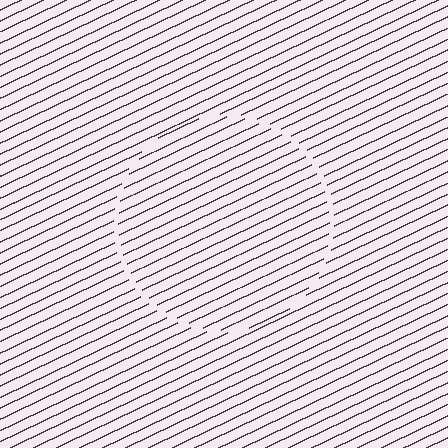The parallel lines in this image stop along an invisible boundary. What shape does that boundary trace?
An illusory circle. The interior of the shape contains the same grating, shifted by half a period — the contour is defined by the phase discontinuity where line-ends from the inner and outer gratings abut.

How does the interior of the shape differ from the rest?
The interior of the shape contains the same grating, shifted by half a period — the contour is defined by the phase discontinuity where line-ends from the inner and outer gratings abut.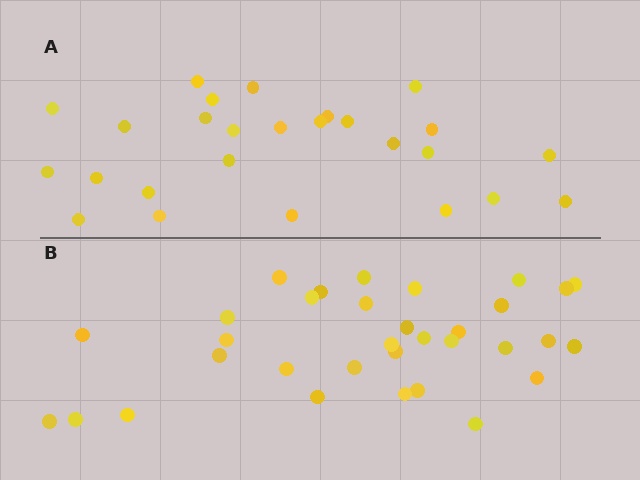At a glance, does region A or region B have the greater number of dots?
Region B (the bottom region) has more dots.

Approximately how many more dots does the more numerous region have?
Region B has roughly 8 or so more dots than region A.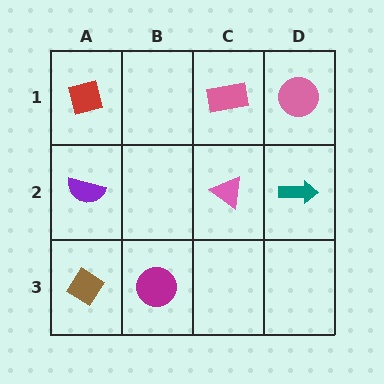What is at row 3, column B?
A magenta circle.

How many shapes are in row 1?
3 shapes.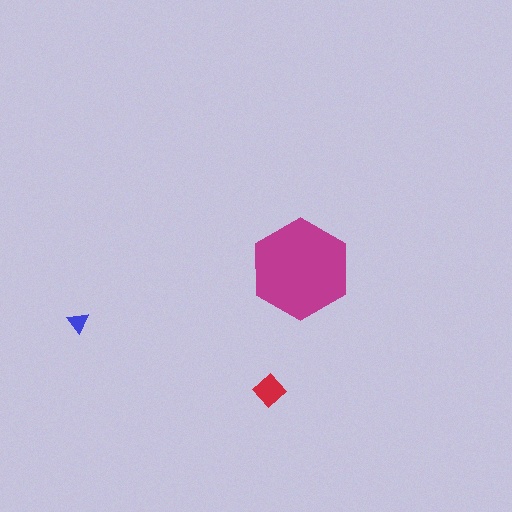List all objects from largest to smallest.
The magenta hexagon, the red diamond, the blue triangle.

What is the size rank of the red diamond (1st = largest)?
2nd.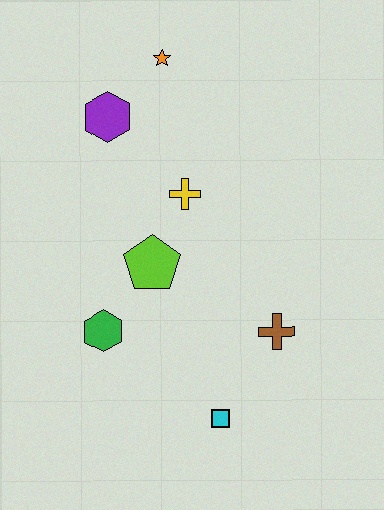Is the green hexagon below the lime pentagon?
Yes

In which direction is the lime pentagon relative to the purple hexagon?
The lime pentagon is below the purple hexagon.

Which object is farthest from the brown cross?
The orange star is farthest from the brown cross.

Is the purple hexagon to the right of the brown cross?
No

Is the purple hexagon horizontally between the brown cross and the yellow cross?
No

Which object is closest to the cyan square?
The brown cross is closest to the cyan square.